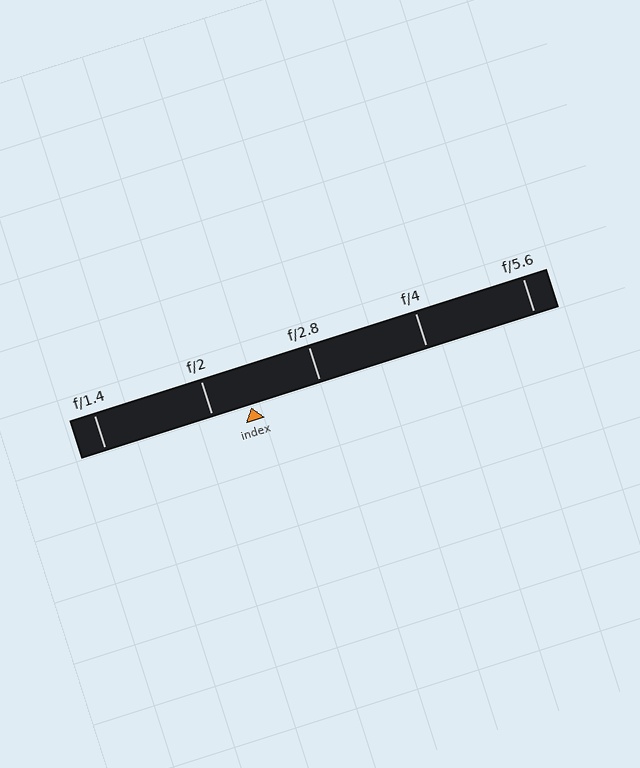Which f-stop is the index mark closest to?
The index mark is closest to f/2.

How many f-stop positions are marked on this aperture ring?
There are 5 f-stop positions marked.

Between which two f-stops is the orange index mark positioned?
The index mark is between f/2 and f/2.8.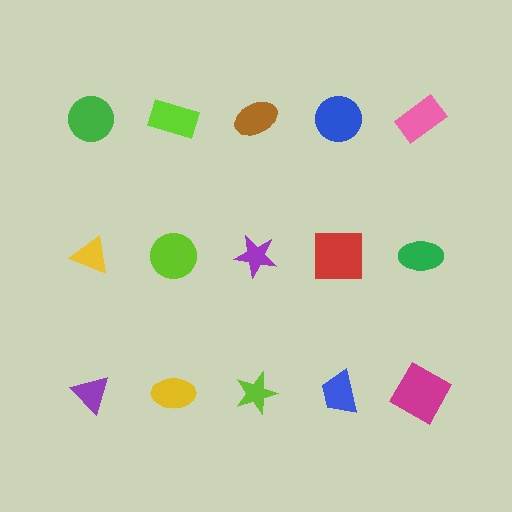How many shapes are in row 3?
5 shapes.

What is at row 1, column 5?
A pink rectangle.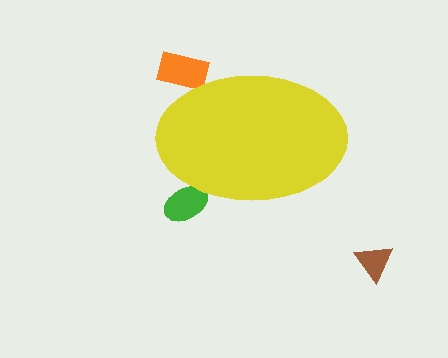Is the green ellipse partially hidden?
Yes, the green ellipse is partially hidden behind the yellow ellipse.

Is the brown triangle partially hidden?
No, the brown triangle is fully visible.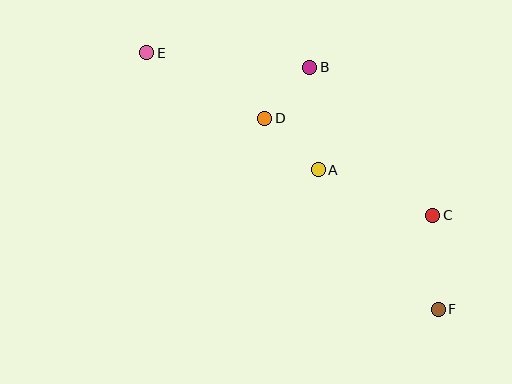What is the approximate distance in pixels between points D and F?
The distance between D and F is approximately 258 pixels.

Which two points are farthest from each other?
Points E and F are farthest from each other.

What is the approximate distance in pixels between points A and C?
The distance between A and C is approximately 123 pixels.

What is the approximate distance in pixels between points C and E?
The distance between C and E is approximately 329 pixels.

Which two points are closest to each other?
Points B and D are closest to each other.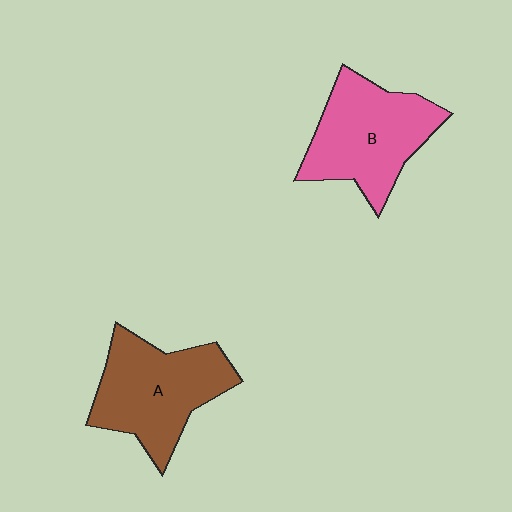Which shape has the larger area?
Shape A (brown).